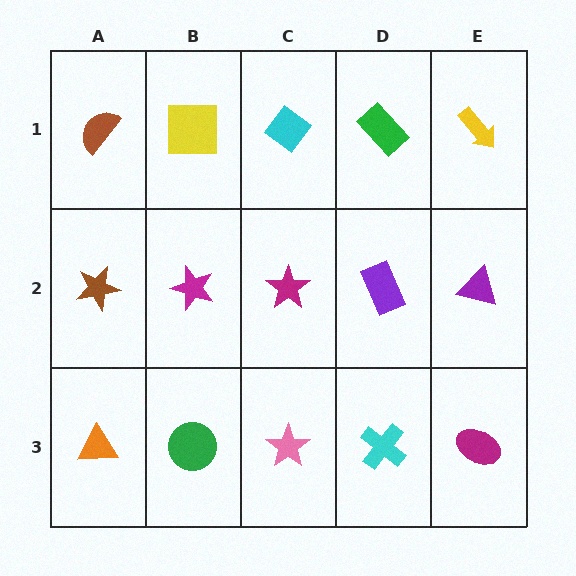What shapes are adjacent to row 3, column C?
A magenta star (row 2, column C), a green circle (row 3, column B), a cyan cross (row 3, column D).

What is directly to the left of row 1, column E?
A green rectangle.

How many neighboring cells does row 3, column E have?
2.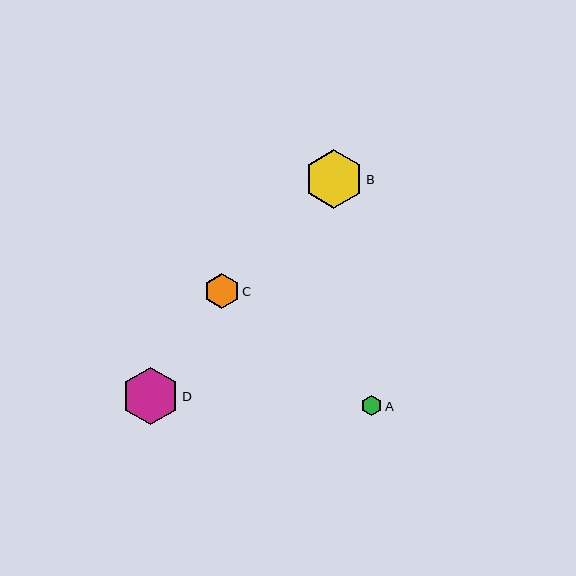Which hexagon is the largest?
Hexagon B is the largest with a size of approximately 59 pixels.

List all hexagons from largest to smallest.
From largest to smallest: B, D, C, A.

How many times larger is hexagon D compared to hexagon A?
Hexagon D is approximately 2.9 times the size of hexagon A.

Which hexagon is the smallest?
Hexagon A is the smallest with a size of approximately 20 pixels.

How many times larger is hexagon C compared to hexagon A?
Hexagon C is approximately 1.7 times the size of hexagon A.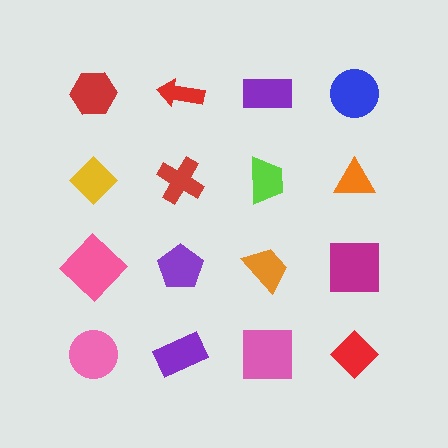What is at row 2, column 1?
A yellow diamond.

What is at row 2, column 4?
An orange triangle.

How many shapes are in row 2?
4 shapes.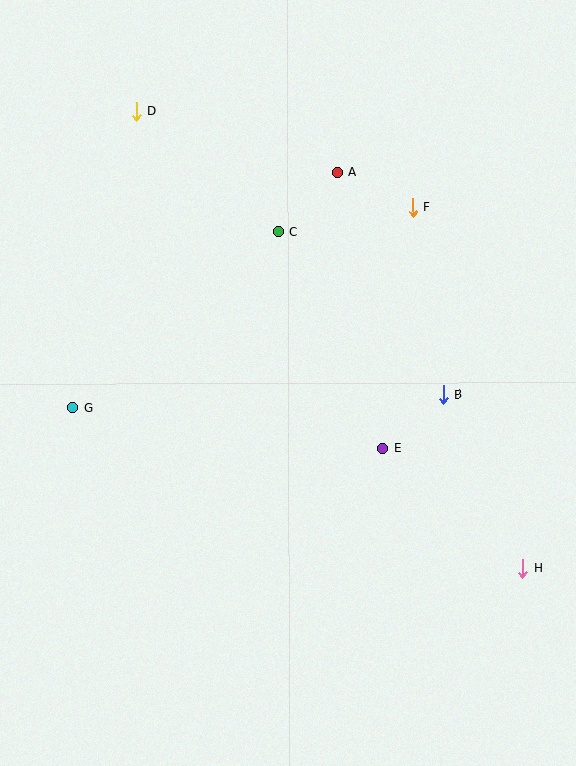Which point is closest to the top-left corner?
Point D is closest to the top-left corner.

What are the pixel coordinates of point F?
Point F is at (413, 207).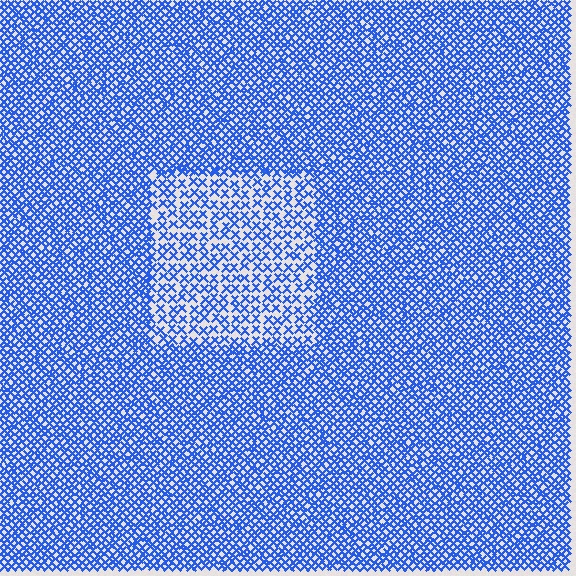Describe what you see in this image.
The image contains small blue elements arranged at two different densities. A rectangle-shaped region is visible where the elements are less densely packed than the surrounding area.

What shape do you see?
I see a rectangle.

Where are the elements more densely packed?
The elements are more densely packed outside the rectangle boundary.